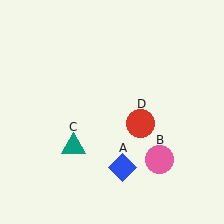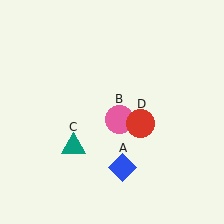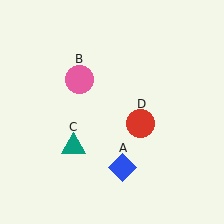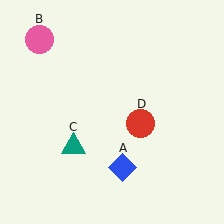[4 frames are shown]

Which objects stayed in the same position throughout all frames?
Blue diamond (object A) and teal triangle (object C) and red circle (object D) remained stationary.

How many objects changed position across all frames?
1 object changed position: pink circle (object B).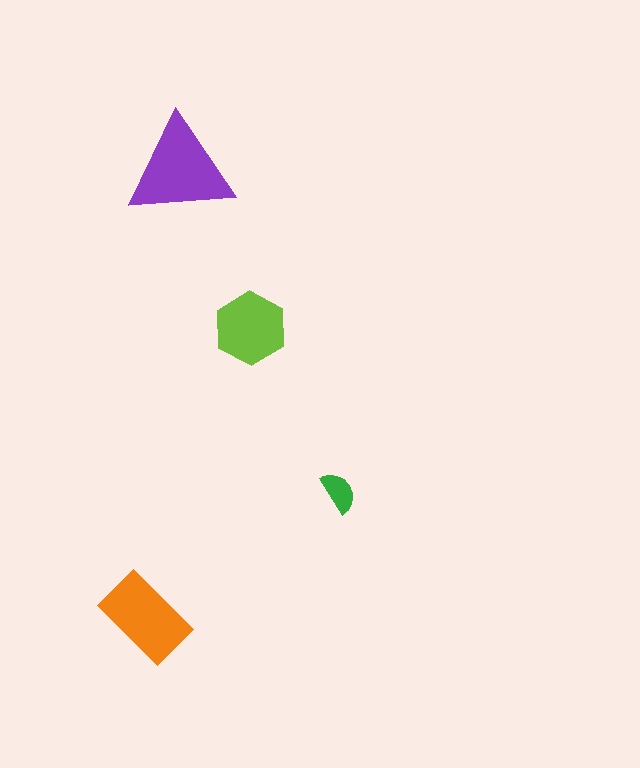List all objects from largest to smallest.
The purple triangle, the orange rectangle, the lime hexagon, the green semicircle.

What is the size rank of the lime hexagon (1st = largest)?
3rd.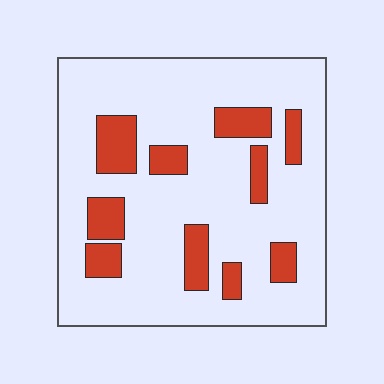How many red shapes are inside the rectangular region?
10.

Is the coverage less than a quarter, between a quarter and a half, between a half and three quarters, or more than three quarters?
Less than a quarter.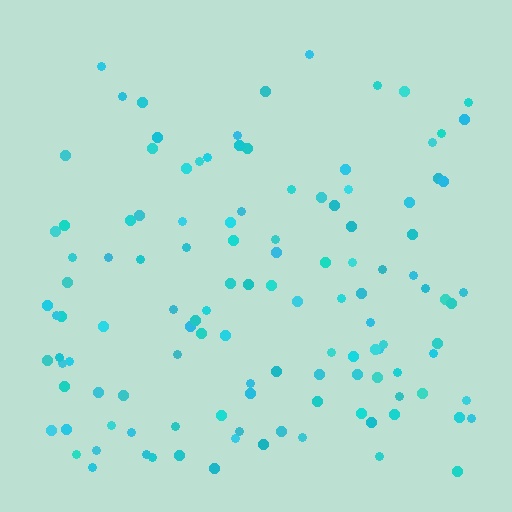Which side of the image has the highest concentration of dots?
The bottom.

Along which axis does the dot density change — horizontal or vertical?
Vertical.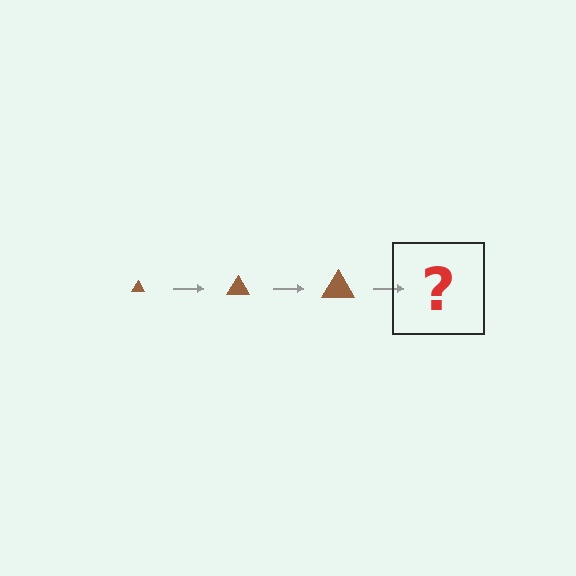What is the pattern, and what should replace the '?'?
The pattern is that the triangle gets progressively larger each step. The '?' should be a brown triangle, larger than the previous one.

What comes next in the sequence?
The next element should be a brown triangle, larger than the previous one.